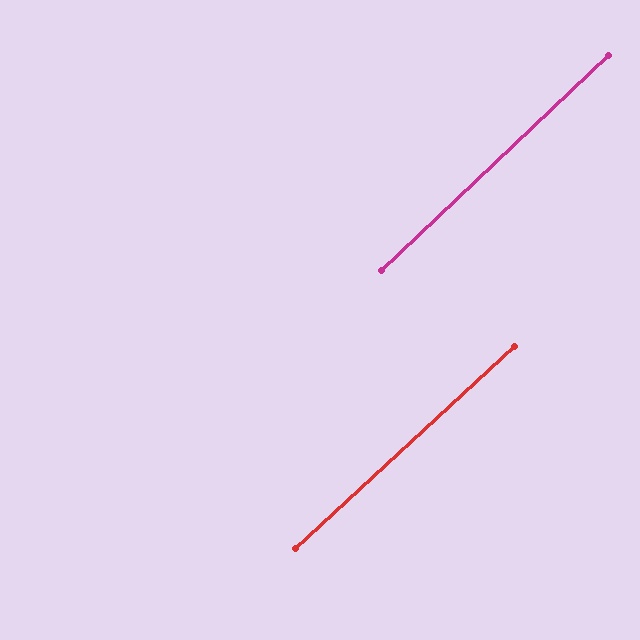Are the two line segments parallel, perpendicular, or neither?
Parallel — their directions differ by only 0.8°.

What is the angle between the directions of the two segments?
Approximately 1 degree.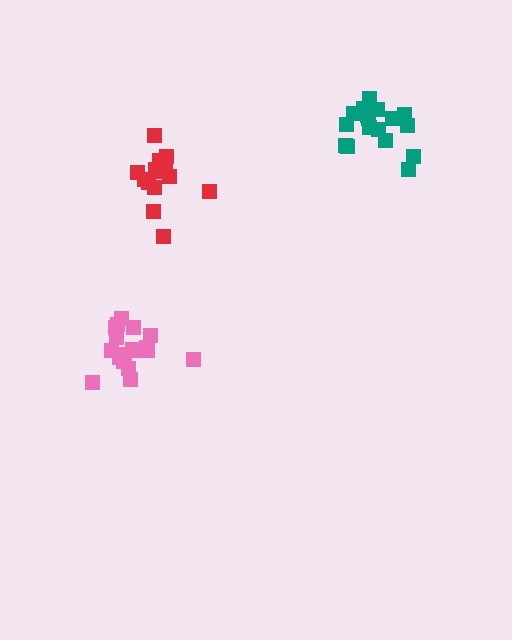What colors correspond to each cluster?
The clusters are colored: red, pink, teal.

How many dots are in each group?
Group 1: 14 dots, Group 2: 19 dots, Group 3: 18 dots (51 total).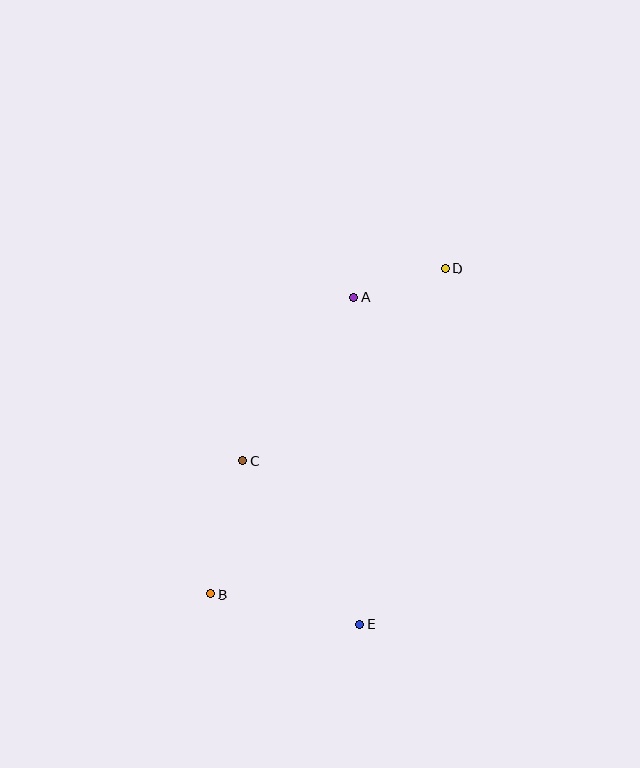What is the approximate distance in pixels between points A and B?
The distance between A and B is approximately 330 pixels.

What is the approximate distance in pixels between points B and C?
The distance between B and C is approximately 137 pixels.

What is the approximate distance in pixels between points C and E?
The distance between C and E is approximately 201 pixels.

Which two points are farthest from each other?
Points B and D are farthest from each other.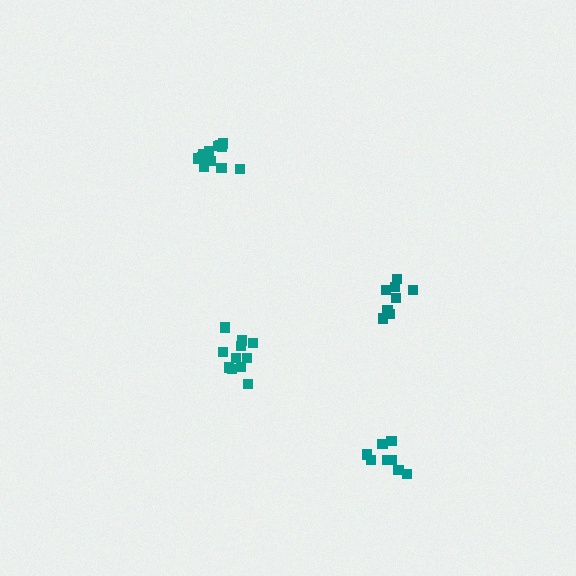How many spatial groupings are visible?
There are 4 spatial groupings.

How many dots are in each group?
Group 1: 11 dots, Group 2: 8 dots, Group 3: 12 dots, Group 4: 9 dots (40 total).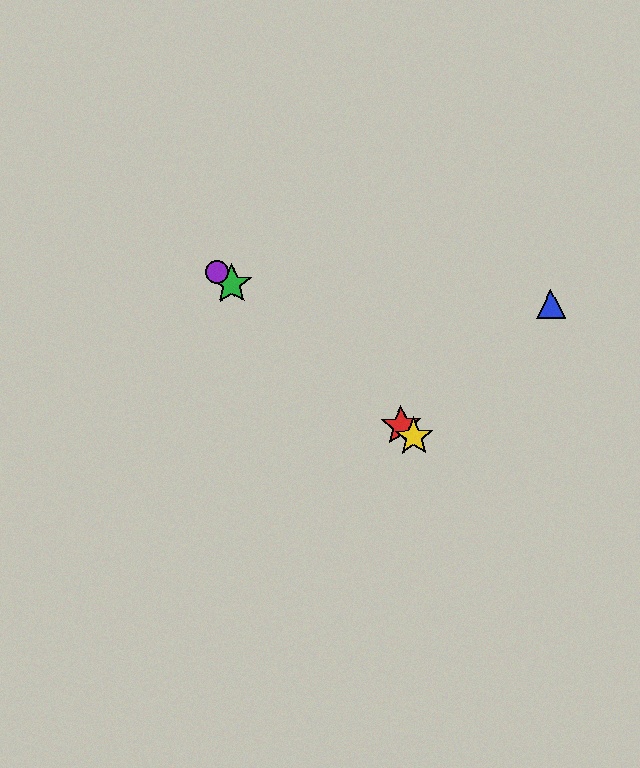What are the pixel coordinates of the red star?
The red star is at (401, 426).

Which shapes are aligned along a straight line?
The red star, the green star, the yellow star, the purple circle are aligned along a straight line.